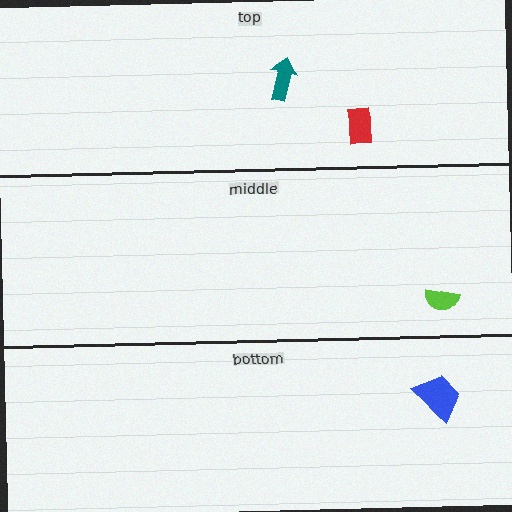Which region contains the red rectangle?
The top region.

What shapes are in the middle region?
The lime semicircle.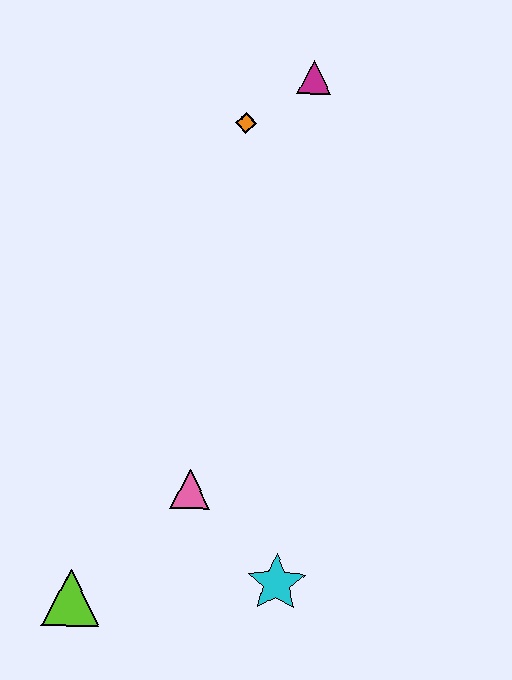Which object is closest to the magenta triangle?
The orange diamond is closest to the magenta triangle.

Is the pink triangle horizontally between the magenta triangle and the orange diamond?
No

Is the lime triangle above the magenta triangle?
No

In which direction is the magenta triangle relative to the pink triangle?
The magenta triangle is above the pink triangle.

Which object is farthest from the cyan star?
The magenta triangle is farthest from the cyan star.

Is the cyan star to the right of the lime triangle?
Yes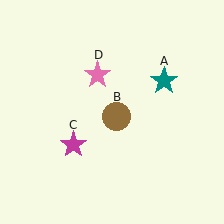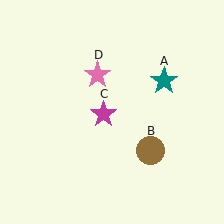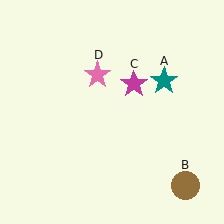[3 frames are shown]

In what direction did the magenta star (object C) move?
The magenta star (object C) moved up and to the right.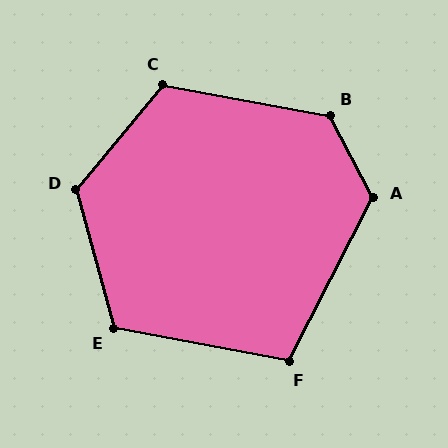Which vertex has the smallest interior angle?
F, at approximately 107 degrees.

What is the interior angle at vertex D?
Approximately 125 degrees (obtuse).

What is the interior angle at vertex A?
Approximately 125 degrees (obtuse).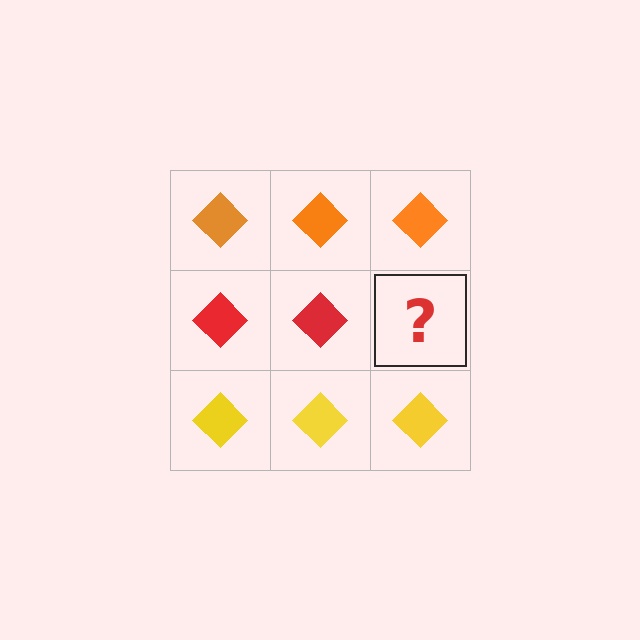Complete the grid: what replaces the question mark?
The question mark should be replaced with a red diamond.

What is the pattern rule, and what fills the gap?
The rule is that each row has a consistent color. The gap should be filled with a red diamond.